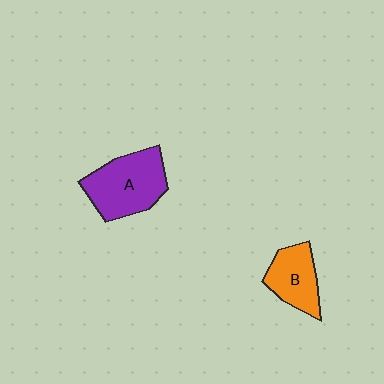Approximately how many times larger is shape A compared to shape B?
Approximately 1.5 times.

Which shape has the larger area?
Shape A (purple).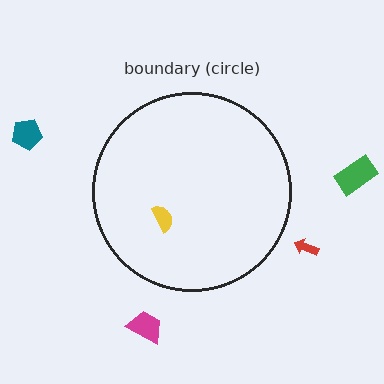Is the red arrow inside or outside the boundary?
Outside.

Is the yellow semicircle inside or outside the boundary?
Inside.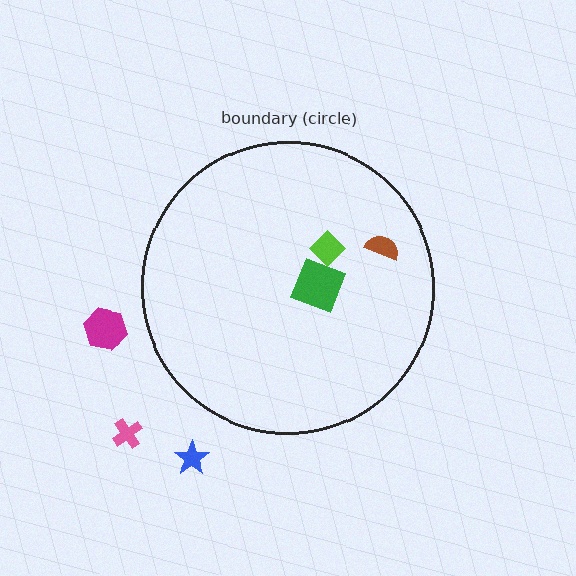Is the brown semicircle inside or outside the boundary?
Inside.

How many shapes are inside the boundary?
3 inside, 3 outside.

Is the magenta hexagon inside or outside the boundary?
Outside.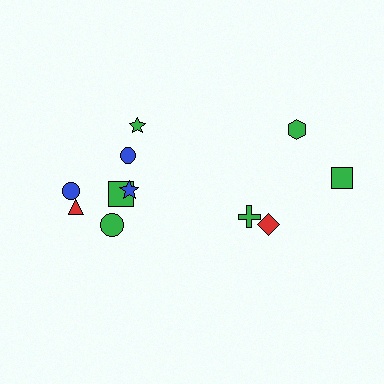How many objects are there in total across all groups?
There are 11 objects.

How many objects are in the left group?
There are 7 objects.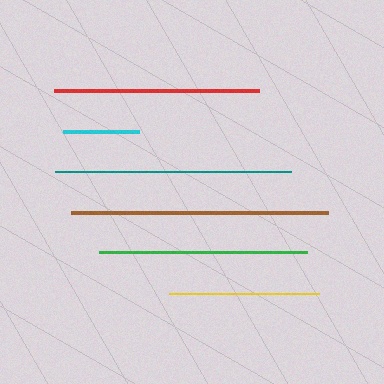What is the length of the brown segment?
The brown segment is approximately 257 pixels long.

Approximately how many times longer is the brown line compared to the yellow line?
The brown line is approximately 1.7 times the length of the yellow line.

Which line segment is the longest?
The brown line is the longest at approximately 257 pixels.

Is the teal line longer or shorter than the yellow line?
The teal line is longer than the yellow line.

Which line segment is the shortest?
The cyan line is the shortest at approximately 76 pixels.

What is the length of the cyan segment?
The cyan segment is approximately 76 pixels long.